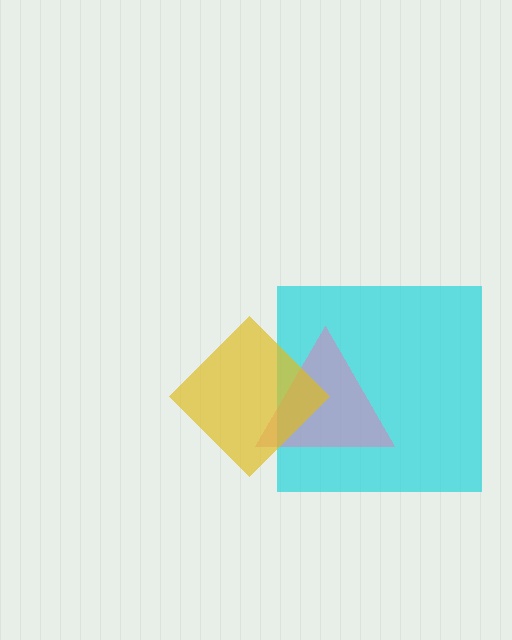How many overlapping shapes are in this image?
There are 3 overlapping shapes in the image.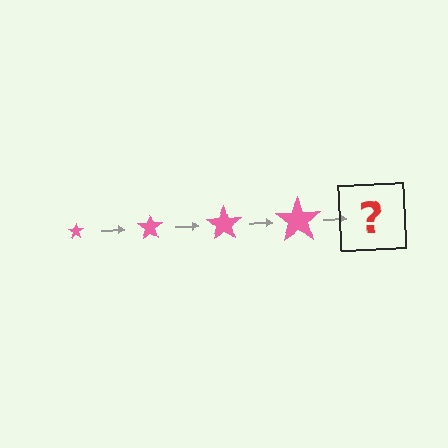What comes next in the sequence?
The next element should be a pink star, larger than the previous one.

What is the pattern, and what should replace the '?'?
The pattern is that the star gets progressively larger each step. The '?' should be a pink star, larger than the previous one.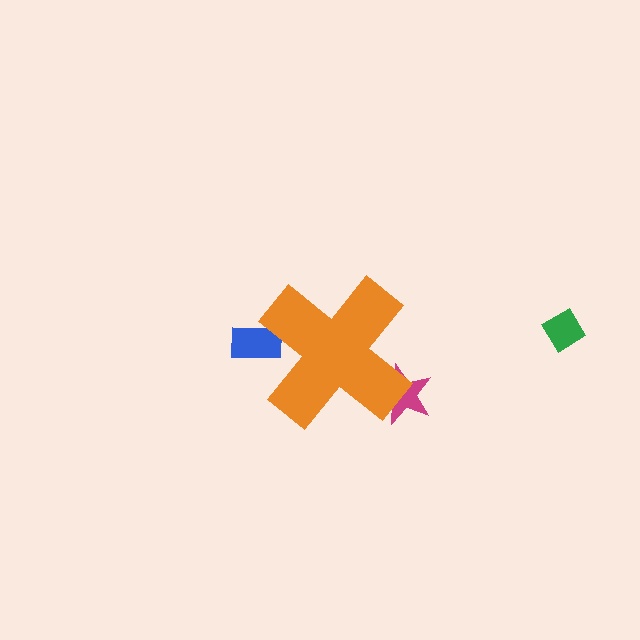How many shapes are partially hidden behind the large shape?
2 shapes are partially hidden.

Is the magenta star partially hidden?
Yes, the magenta star is partially hidden behind the orange cross.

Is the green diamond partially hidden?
No, the green diamond is fully visible.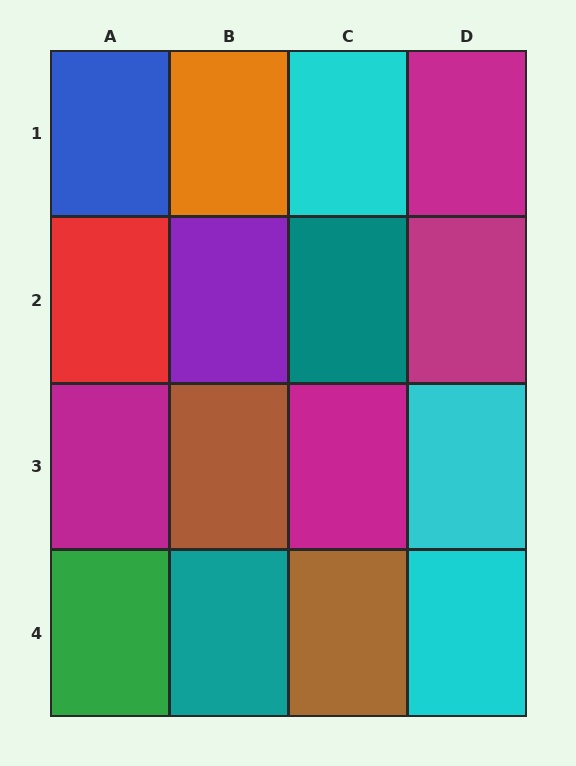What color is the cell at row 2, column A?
Red.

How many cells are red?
1 cell is red.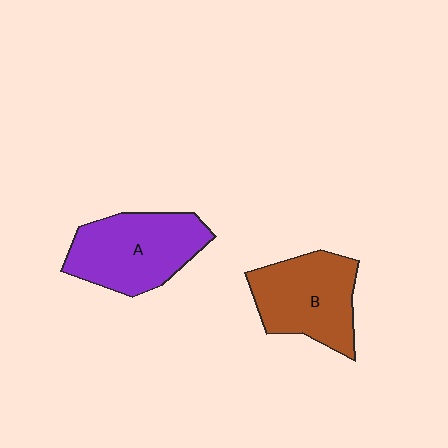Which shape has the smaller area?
Shape B (brown).